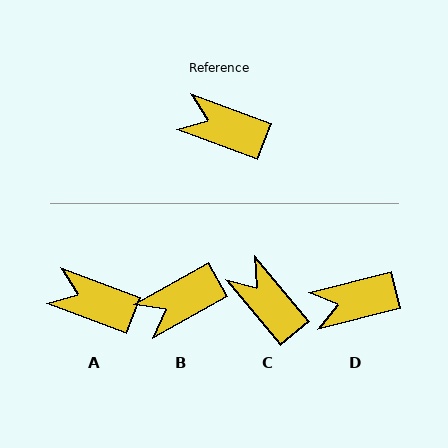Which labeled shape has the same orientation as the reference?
A.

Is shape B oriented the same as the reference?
No, it is off by about 50 degrees.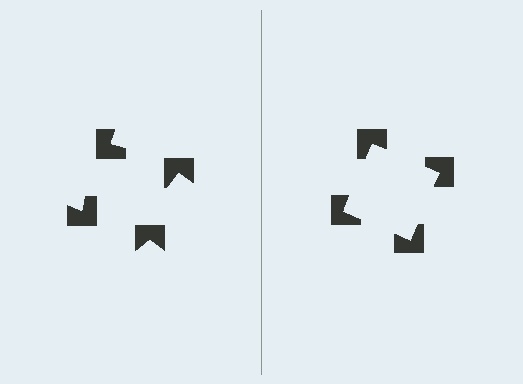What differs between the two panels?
The notched squares are positioned identically on both sides; only the wedge orientations differ. On the right they align to a square; on the left they are misaligned.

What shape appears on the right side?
An illusory square.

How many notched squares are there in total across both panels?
8 — 4 on each side.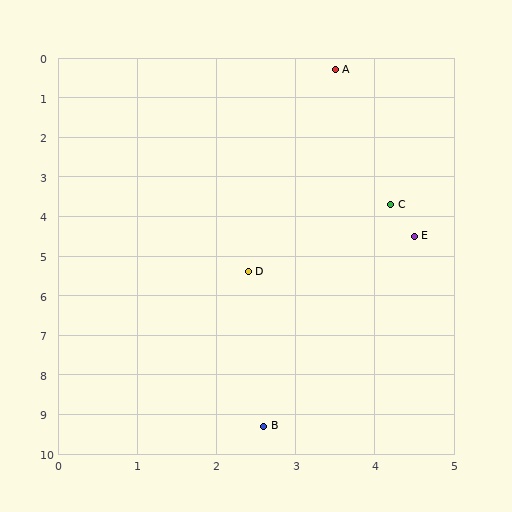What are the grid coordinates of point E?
Point E is at approximately (4.5, 4.5).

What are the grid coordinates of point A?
Point A is at approximately (3.5, 0.3).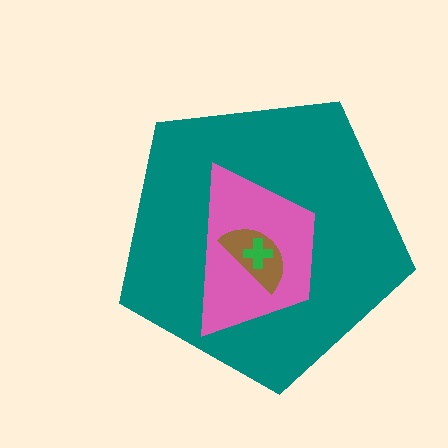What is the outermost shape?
The teal pentagon.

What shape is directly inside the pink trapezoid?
The brown semicircle.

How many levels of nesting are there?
4.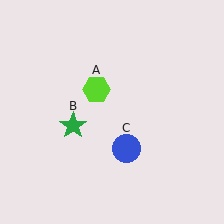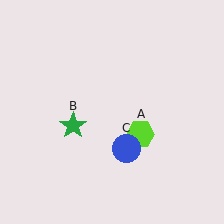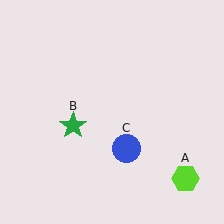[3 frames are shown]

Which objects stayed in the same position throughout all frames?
Green star (object B) and blue circle (object C) remained stationary.